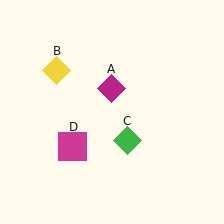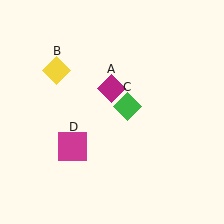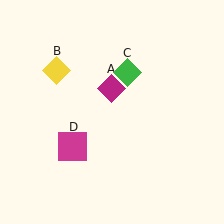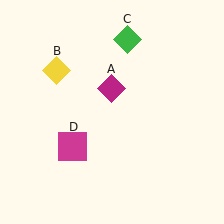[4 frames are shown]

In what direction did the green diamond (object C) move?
The green diamond (object C) moved up.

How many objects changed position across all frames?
1 object changed position: green diamond (object C).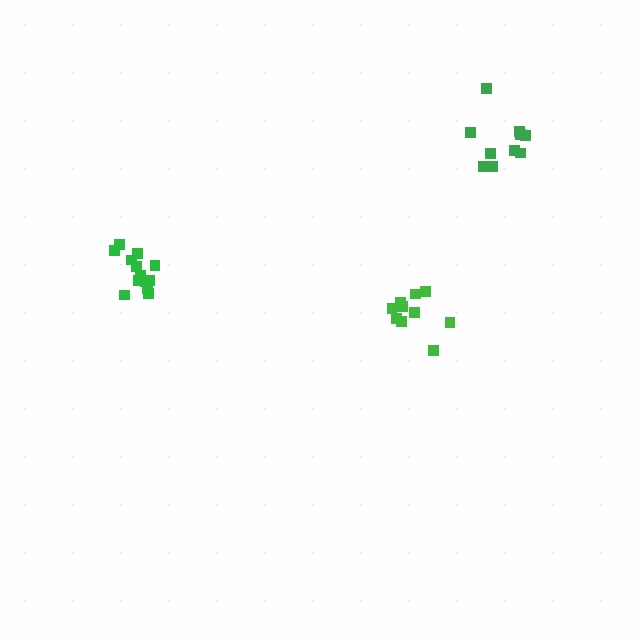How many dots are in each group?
Group 1: 13 dots, Group 2: 10 dots, Group 3: 10 dots (33 total).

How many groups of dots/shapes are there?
There are 3 groups.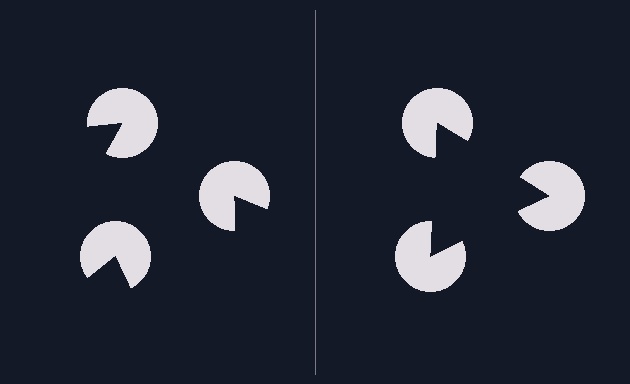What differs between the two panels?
The pac-man discs are positioned identically on both sides; only the wedge orientations differ. On the right they align to a triangle; on the left they are misaligned.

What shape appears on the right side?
An illusory triangle.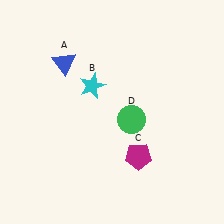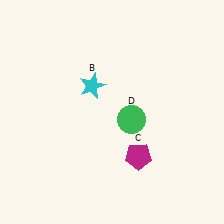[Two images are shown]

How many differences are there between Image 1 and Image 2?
There is 1 difference between the two images.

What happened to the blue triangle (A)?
The blue triangle (A) was removed in Image 2. It was in the top-left area of Image 1.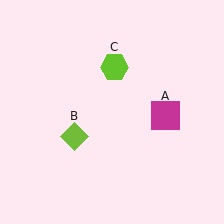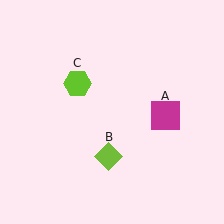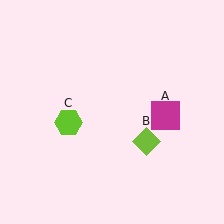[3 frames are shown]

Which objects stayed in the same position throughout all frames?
Magenta square (object A) remained stationary.